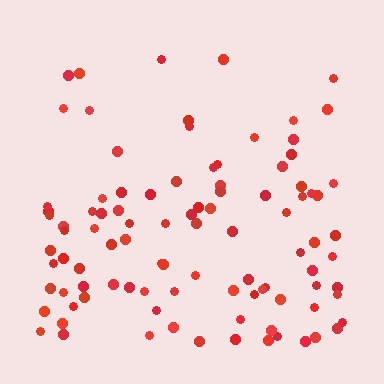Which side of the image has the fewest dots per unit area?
The top.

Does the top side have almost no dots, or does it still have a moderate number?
Still a moderate number, just noticeably fewer than the bottom.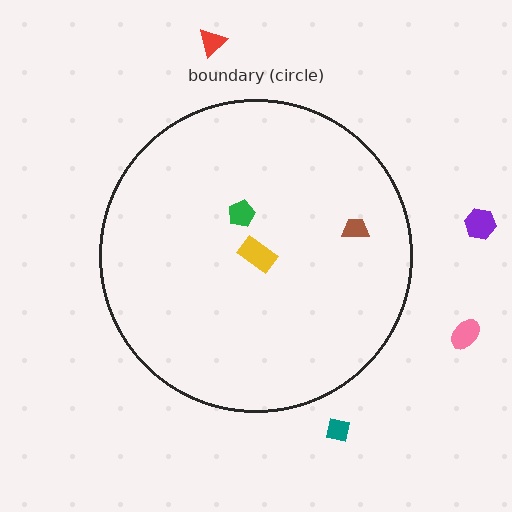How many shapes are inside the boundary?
3 inside, 4 outside.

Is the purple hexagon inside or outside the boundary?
Outside.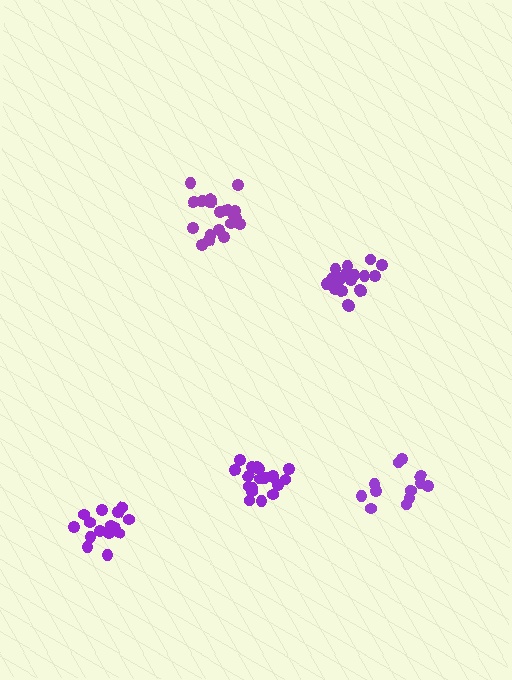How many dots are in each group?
Group 1: 13 dots, Group 2: 15 dots, Group 3: 18 dots, Group 4: 19 dots, Group 5: 19 dots (84 total).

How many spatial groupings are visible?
There are 5 spatial groupings.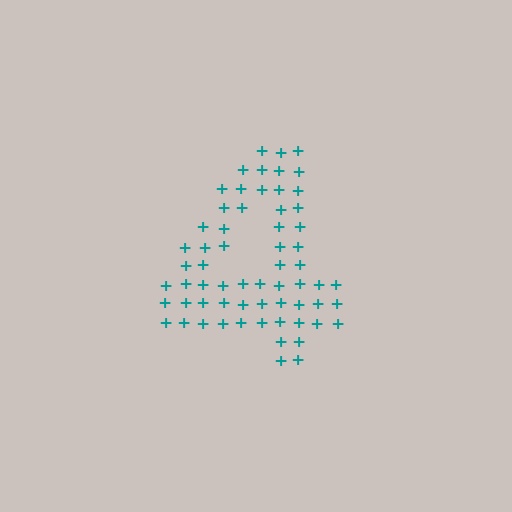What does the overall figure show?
The overall figure shows the digit 4.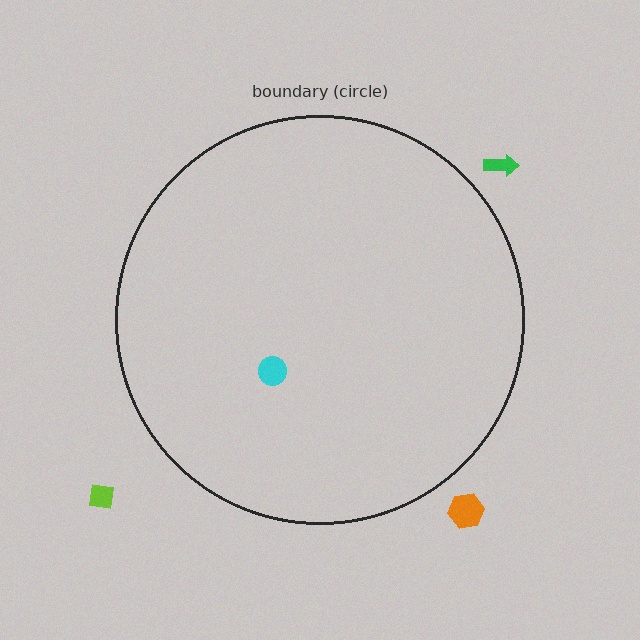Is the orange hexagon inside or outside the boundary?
Outside.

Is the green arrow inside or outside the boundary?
Outside.